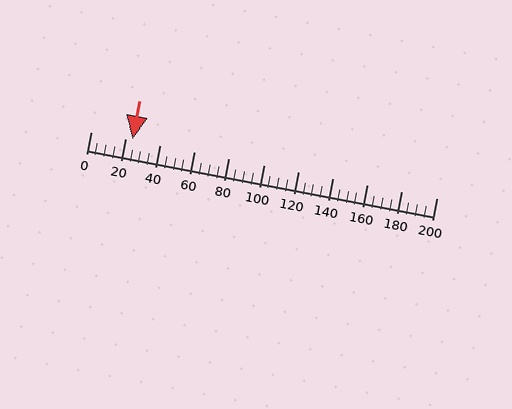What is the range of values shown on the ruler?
The ruler shows values from 0 to 200.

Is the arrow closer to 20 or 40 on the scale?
The arrow is closer to 20.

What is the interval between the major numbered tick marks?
The major tick marks are spaced 20 units apart.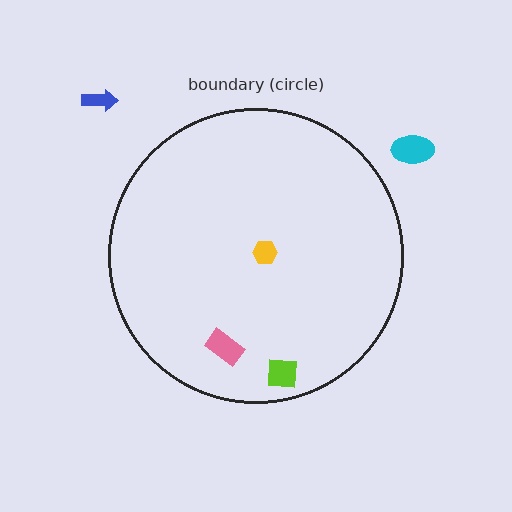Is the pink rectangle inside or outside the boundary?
Inside.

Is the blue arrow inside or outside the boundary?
Outside.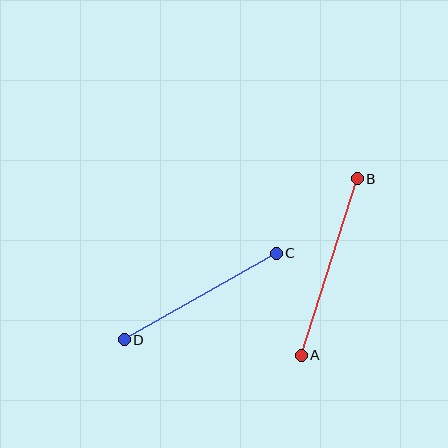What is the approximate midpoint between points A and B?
The midpoint is at approximately (329, 267) pixels.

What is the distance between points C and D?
The distance is approximately 175 pixels.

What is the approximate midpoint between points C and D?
The midpoint is at approximately (200, 296) pixels.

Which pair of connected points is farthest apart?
Points A and B are farthest apart.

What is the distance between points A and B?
The distance is approximately 185 pixels.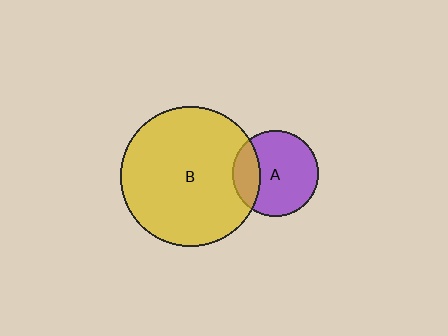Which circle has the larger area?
Circle B (yellow).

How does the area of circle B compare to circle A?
Approximately 2.7 times.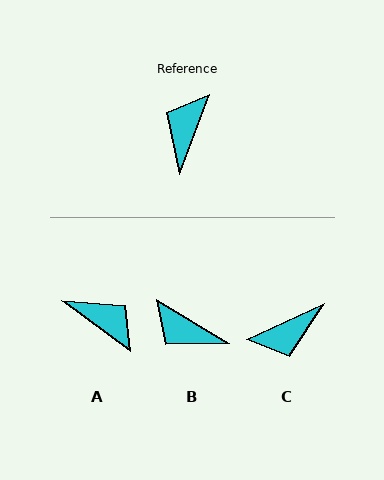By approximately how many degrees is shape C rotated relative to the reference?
Approximately 135 degrees counter-clockwise.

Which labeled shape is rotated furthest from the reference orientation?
C, about 135 degrees away.